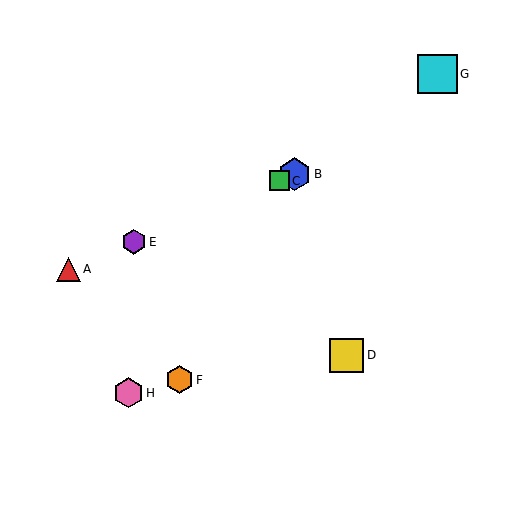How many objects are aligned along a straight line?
4 objects (A, B, C, E) are aligned along a straight line.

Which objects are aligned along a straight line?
Objects A, B, C, E are aligned along a straight line.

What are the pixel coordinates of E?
Object E is at (134, 242).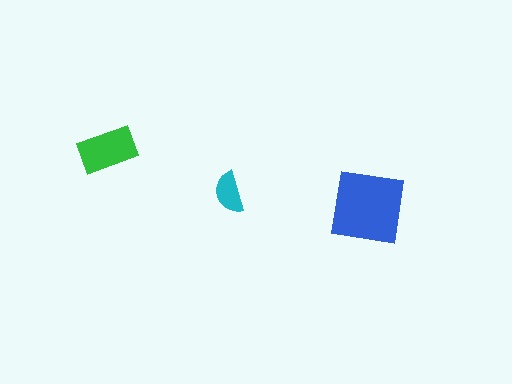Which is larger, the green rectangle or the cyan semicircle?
The green rectangle.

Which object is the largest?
The blue square.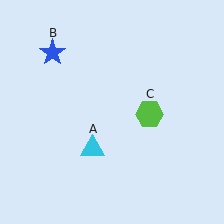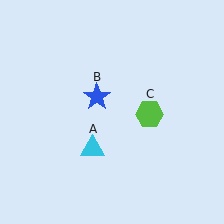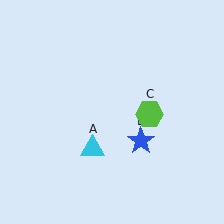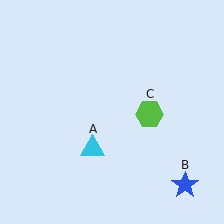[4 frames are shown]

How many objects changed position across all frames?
1 object changed position: blue star (object B).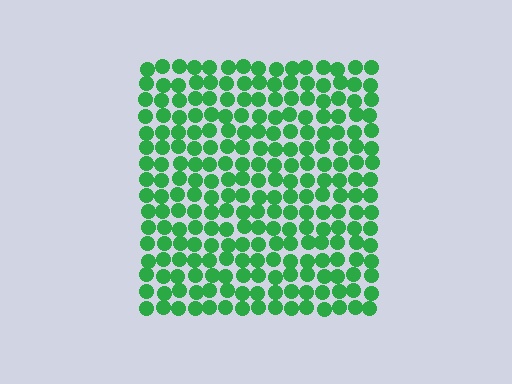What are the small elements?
The small elements are circles.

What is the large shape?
The large shape is a square.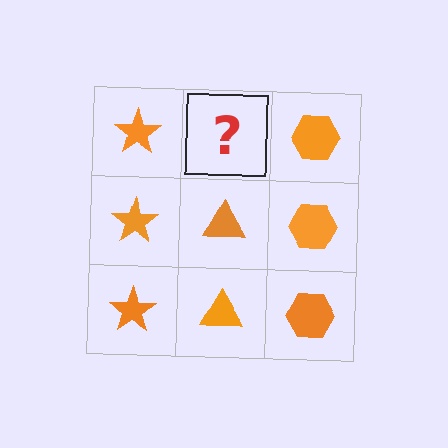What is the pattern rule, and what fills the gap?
The rule is that each column has a consistent shape. The gap should be filled with an orange triangle.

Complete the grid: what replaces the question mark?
The question mark should be replaced with an orange triangle.